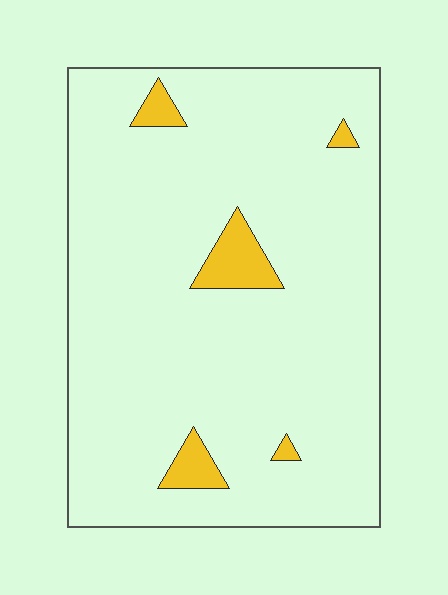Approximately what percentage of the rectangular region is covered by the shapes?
Approximately 5%.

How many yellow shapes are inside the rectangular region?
5.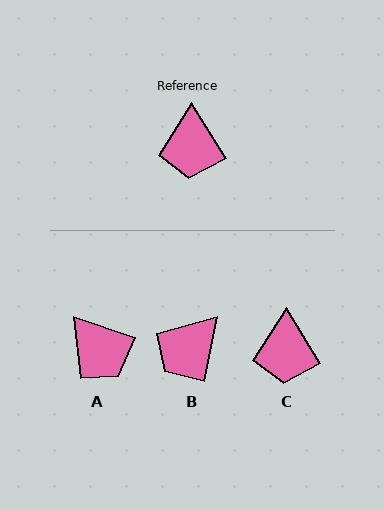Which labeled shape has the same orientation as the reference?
C.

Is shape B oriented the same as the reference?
No, it is off by about 42 degrees.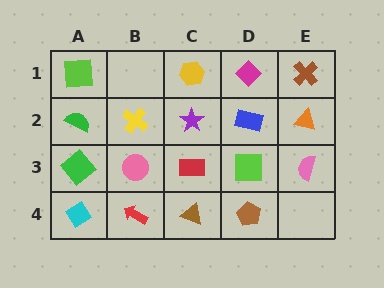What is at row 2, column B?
A yellow cross.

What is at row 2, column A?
A green semicircle.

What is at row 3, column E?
A pink semicircle.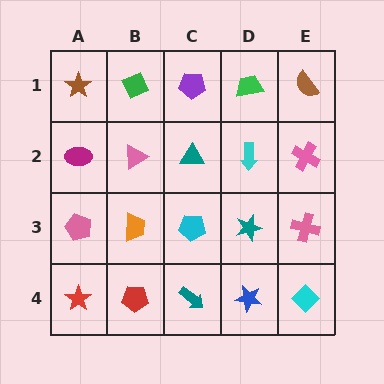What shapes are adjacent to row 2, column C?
A purple pentagon (row 1, column C), a cyan pentagon (row 3, column C), a pink triangle (row 2, column B), a cyan arrow (row 2, column D).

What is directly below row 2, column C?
A cyan pentagon.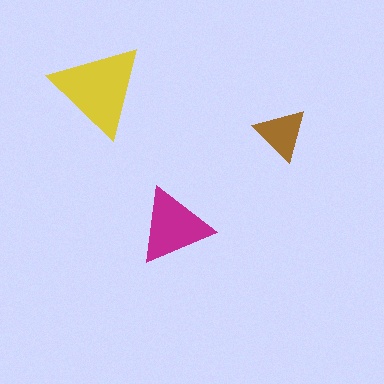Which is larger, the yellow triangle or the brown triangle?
The yellow one.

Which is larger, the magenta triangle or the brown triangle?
The magenta one.